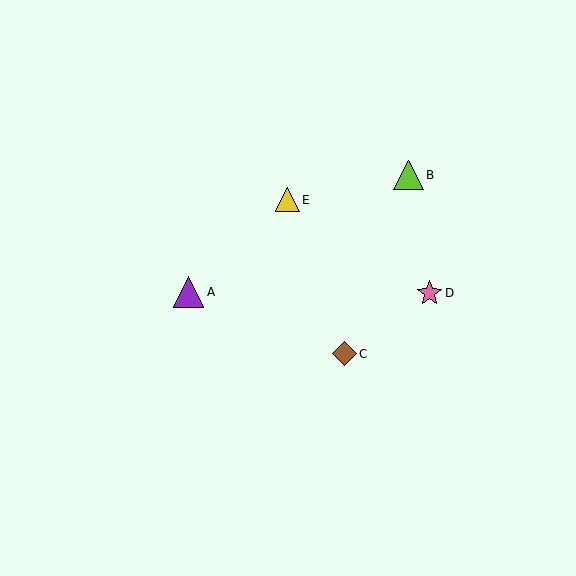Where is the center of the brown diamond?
The center of the brown diamond is at (344, 354).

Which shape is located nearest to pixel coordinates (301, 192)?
The yellow triangle (labeled E) at (288, 200) is nearest to that location.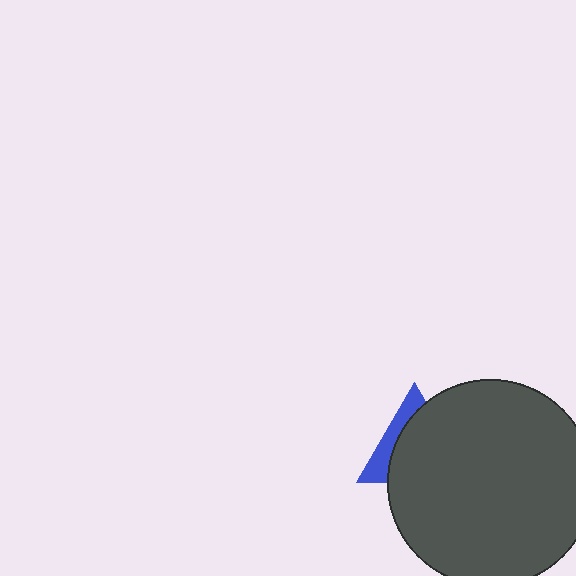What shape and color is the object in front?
The object in front is a dark gray circle.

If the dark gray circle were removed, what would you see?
You would see the complete blue triangle.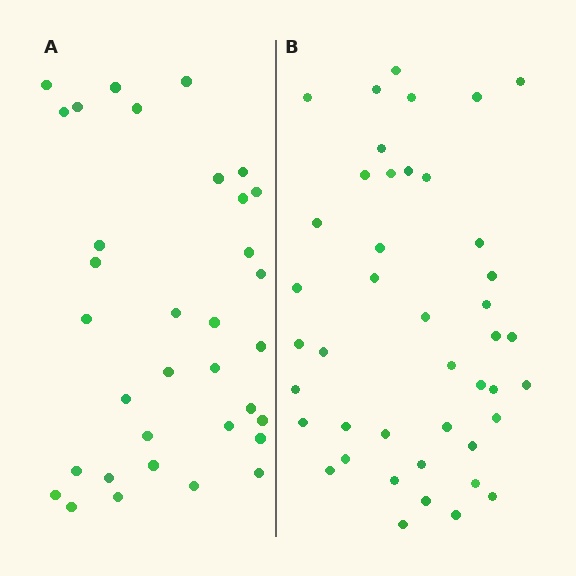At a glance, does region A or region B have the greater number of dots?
Region B (the right region) has more dots.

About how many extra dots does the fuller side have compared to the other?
Region B has roughly 8 or so more dots than region A.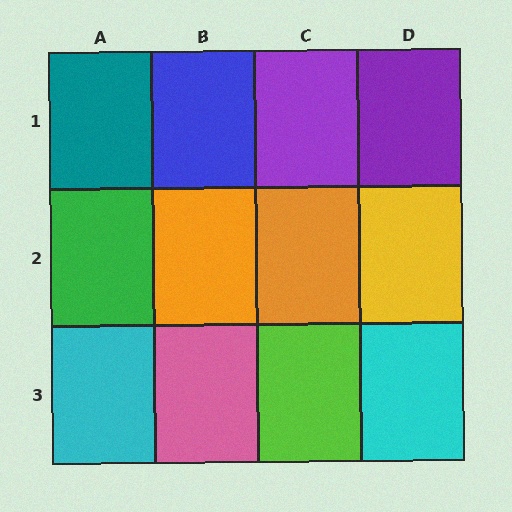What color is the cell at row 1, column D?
Purple.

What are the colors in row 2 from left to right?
Green, orange, orange, yellow.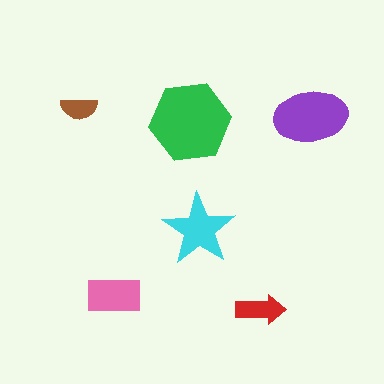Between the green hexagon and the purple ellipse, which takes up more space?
The green hexagon.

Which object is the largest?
The green hexagon.